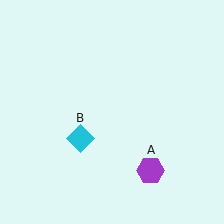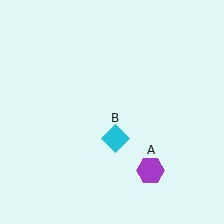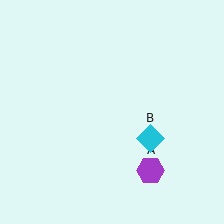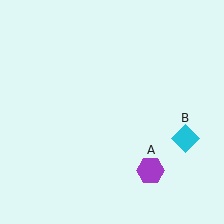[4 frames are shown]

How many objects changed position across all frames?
1 object changed position: cyan diamond (object B).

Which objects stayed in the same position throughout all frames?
Purple hexagon (object A) remained stationary.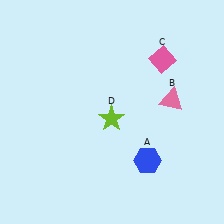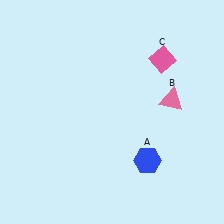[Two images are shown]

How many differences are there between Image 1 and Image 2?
There is 1 difference between the two images.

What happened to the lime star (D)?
The lime star (D) was removed in Image 2. It was in the bottom-left area of Image 1.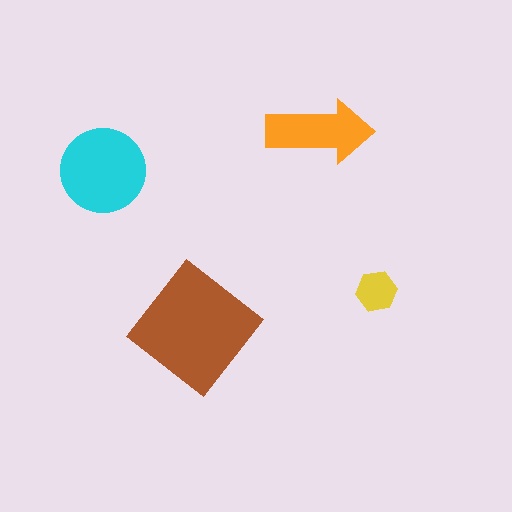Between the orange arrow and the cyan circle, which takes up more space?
The cyan circle.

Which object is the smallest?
The yellow hexagon.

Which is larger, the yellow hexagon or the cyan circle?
The cyan circle.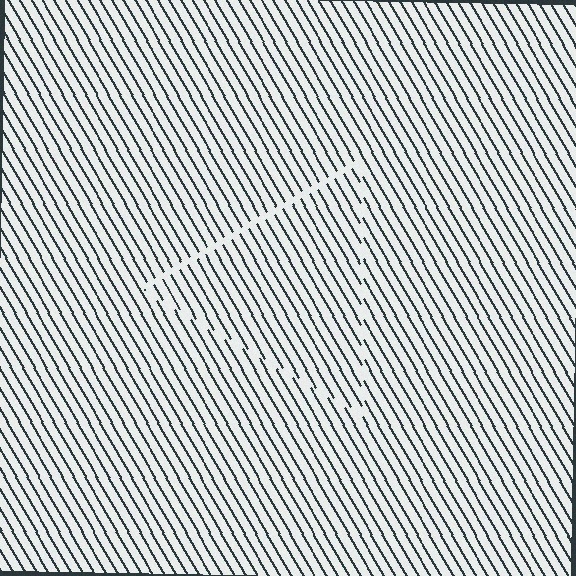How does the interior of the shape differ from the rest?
The interior of the shape contains the same grating, shifted by half a period — the contour is defined by the phase discontinuity where line-ends from the inner and outer gratings abut.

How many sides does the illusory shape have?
3 sides — the line-ends trace a triangle.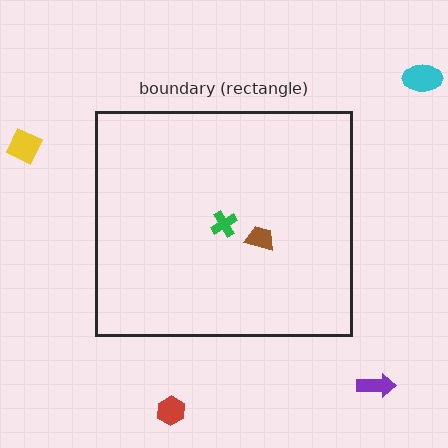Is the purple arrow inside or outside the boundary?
Outside.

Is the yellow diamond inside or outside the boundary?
Outside.